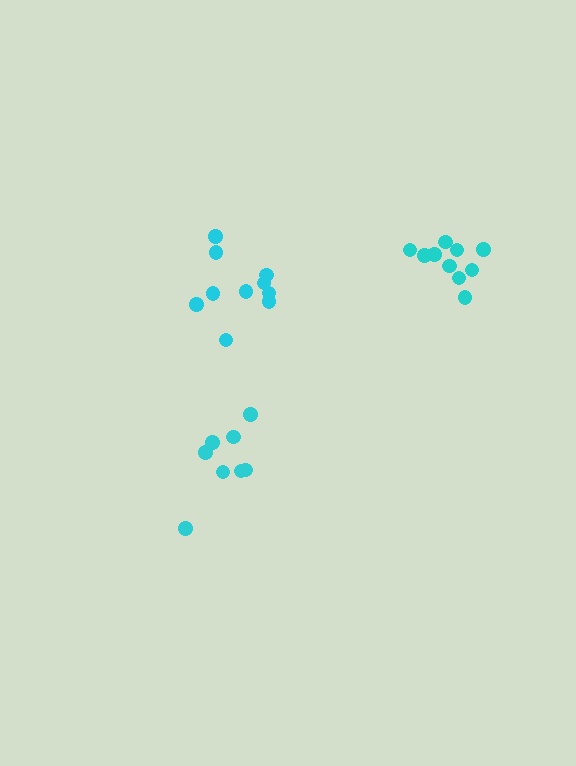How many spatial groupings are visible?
There are 3 spatial groupings.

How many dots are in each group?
Group 1: 8 dots, Group 2: 10 dots, Group 3: 10 dots (28 total).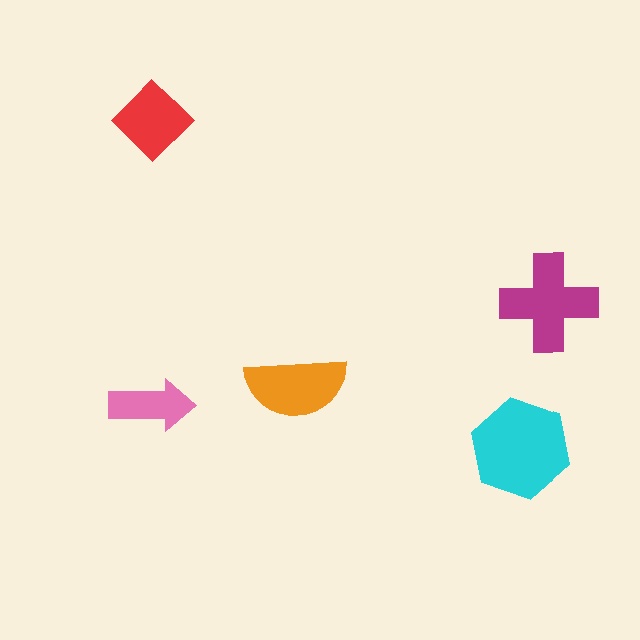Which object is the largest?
The cyan hexagon.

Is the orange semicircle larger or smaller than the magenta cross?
Smaller.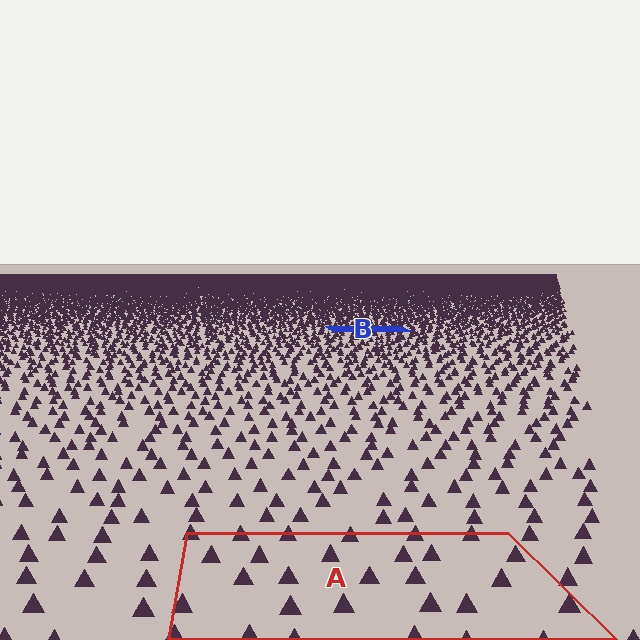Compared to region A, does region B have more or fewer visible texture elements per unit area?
Region B has more texture elements per unit area — they are packed more densely because it is farther away.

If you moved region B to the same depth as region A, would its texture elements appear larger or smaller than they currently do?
They would appear larger. At a closer depth, the same texture elements are projected at a bigger on-screen size.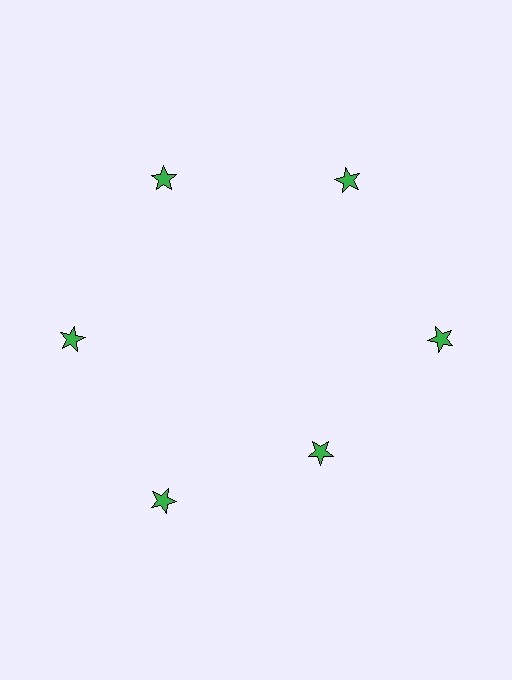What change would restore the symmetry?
The symmetry would be restored by moving it outward, back onto the ring so that all 6 stars sit at equal angles and equal distance from the center.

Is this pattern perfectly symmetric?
No. The 6 green stars are arranged in a ring, but one element near the 5 o'clock position is pulled inward toward the center, breaking the 6-fold rotational symmetry.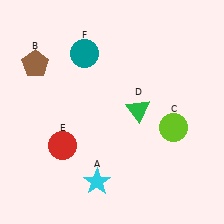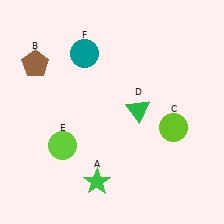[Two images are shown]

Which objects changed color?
A changed from cyan to green. E changed from red to lime.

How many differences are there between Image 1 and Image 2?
There are 2 differences between the two images.